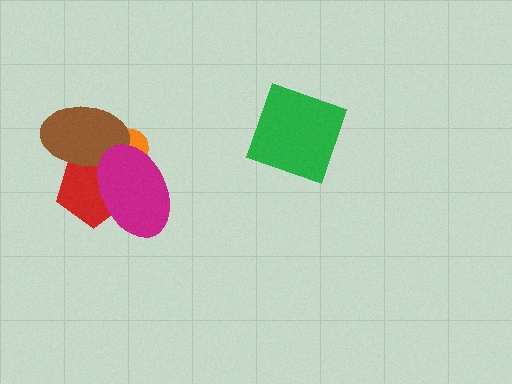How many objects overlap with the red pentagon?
3 objects overlap with the red pentagon.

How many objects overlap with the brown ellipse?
3 objects overlap with the brown ellipse.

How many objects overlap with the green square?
0 objects overlap with the green square.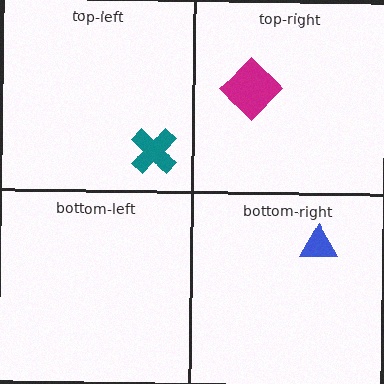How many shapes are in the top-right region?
1.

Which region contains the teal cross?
The top-left region.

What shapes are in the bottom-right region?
The blue triangle.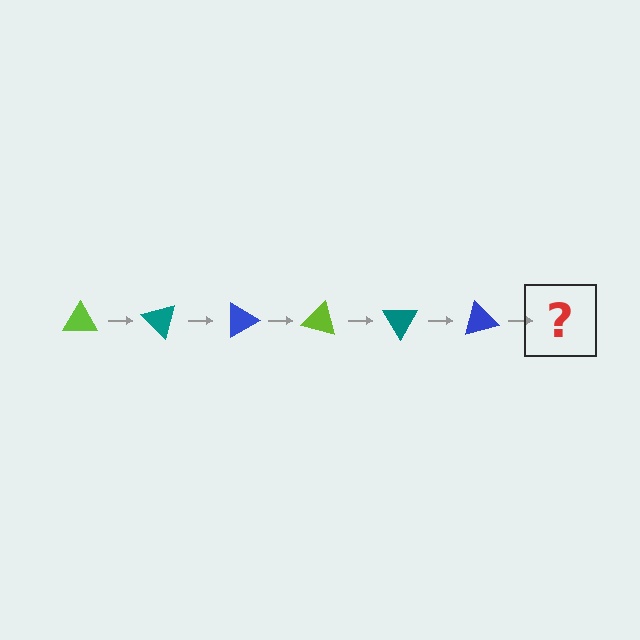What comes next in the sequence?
The next element should be a lime triangle, rotated 270 degrees from the start.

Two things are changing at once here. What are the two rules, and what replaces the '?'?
The two rules are that it rotates 45 degrees each step and the color cycles through lime, teal, and blue. The '?' should be a lime triangle, rotated 270 degrees from the start.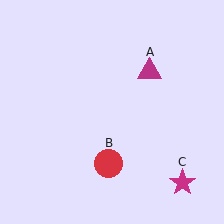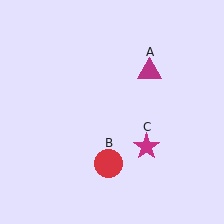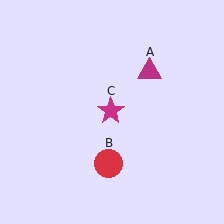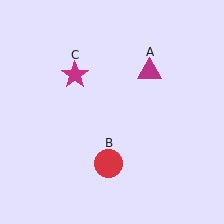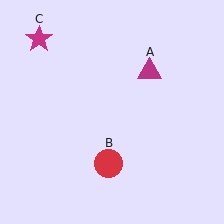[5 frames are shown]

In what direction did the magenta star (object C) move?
The magenta star (object C) moved up and to the left.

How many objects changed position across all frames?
1 object changed position: magenta star (object C).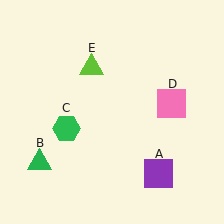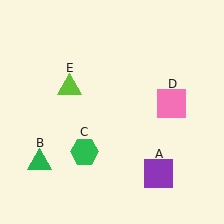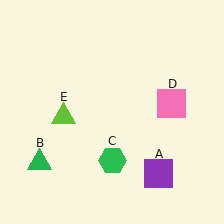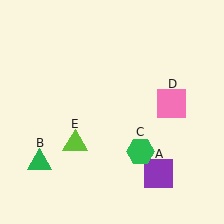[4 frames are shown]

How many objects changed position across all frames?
2 objects changed position: green hexagon (object C), lime triangle (object E).